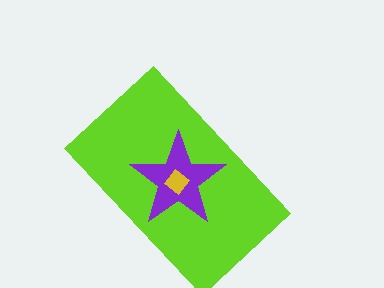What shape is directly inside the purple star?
The yellow diamond.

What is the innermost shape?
The yellow diamond.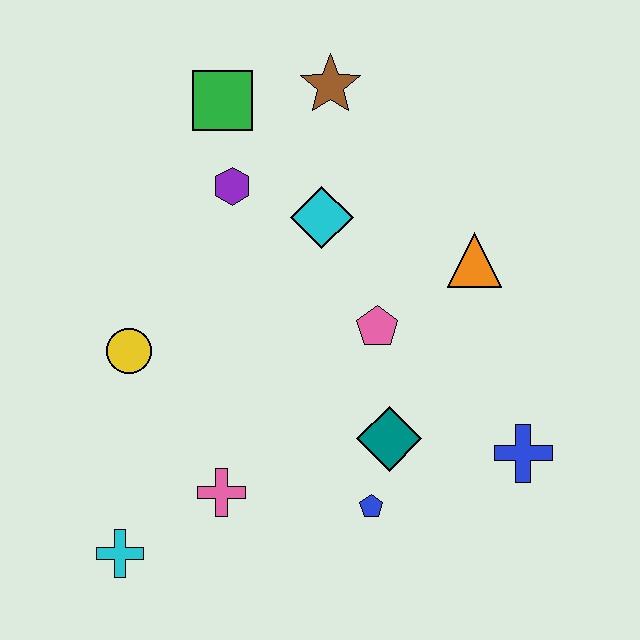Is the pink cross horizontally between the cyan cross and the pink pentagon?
Yes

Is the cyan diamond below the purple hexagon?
Yes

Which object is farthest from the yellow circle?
The blue cross is farthest from the yellow circle.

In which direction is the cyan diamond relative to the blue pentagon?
The cyan diamond is above the blue pentagon.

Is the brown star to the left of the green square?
No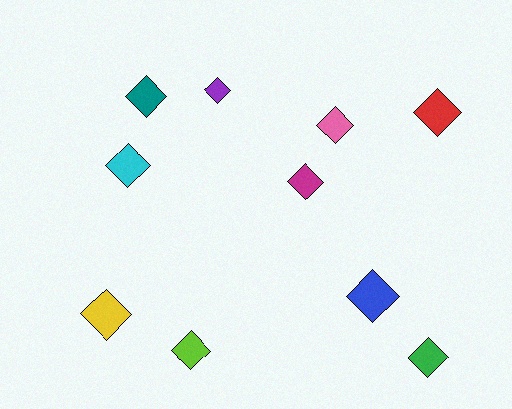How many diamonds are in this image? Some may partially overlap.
There are 10 diamonds.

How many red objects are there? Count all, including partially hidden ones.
There is 1 red object.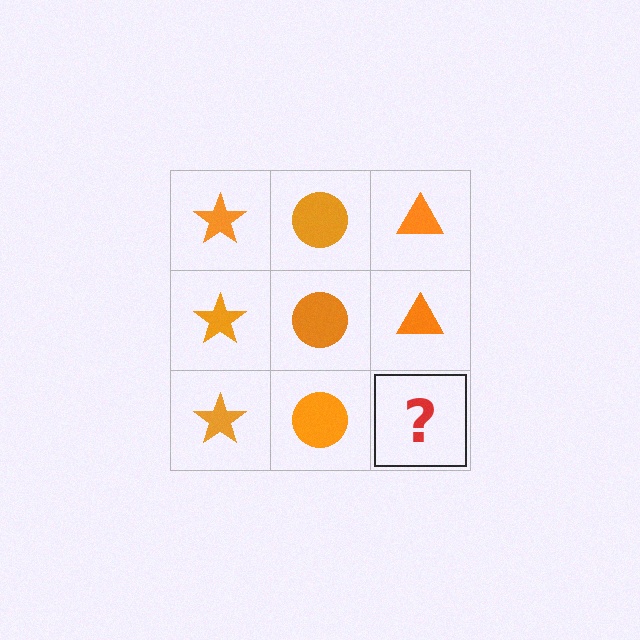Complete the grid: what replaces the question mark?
The question mark should be replaced with an orange triangle.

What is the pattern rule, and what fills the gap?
The rule is that each column has a consistent shape. The gap should be filled with an orange triangle.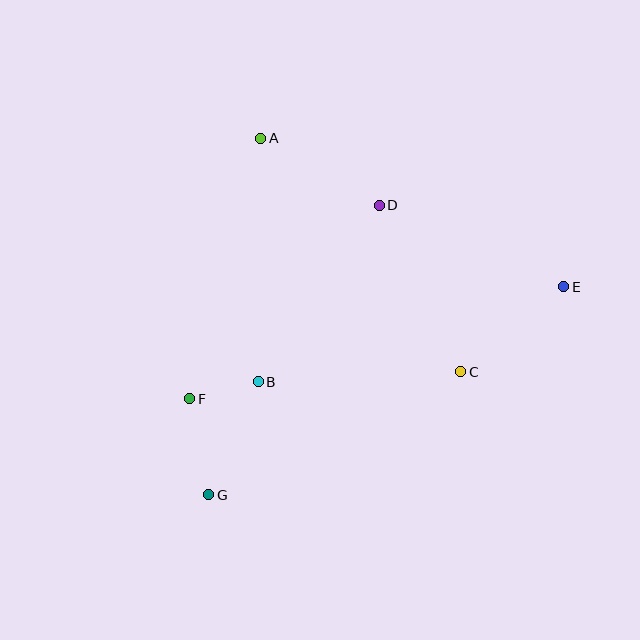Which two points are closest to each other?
Points B and F are closest to each other.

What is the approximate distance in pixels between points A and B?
The distance between A and B is approximately 244 pixels.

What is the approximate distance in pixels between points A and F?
The distance between A and F is approximately 270 pixels.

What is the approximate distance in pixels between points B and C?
The distance between B and C is approximately 203 pixels.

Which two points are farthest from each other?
Points E and G are farthest from each other.